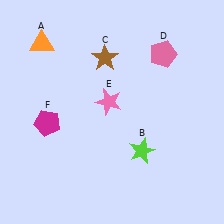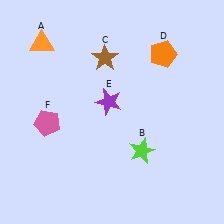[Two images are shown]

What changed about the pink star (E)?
In Image 1, E is pink. In Image 2, it changed to purple.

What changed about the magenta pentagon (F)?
In Image 1, F is magenta. In Image 2, it changed to pink.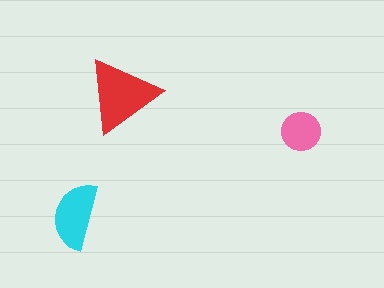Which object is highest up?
The red triangle is topmost.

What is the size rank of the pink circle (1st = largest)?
3rd.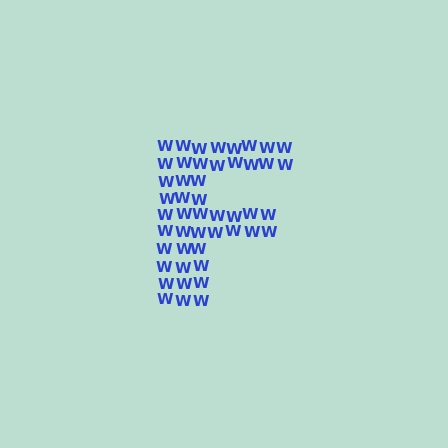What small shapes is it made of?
It is made of small letter W's.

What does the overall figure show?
The overall figure shows the letter F.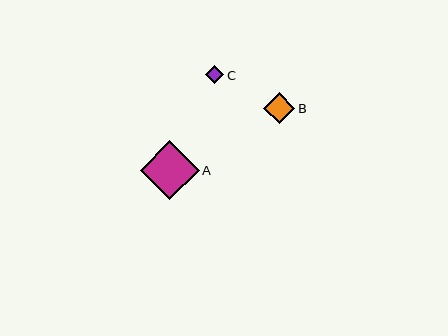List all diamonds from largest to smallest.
From largest to smallest: A, B, C.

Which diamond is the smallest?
Diamond C is the smallest with a size of approximately 18 pixels.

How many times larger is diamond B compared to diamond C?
Diamond B is approximately 1.7 times the size of diamond C.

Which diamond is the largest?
Diamond A is the largest with a size of approximately 59 pixels.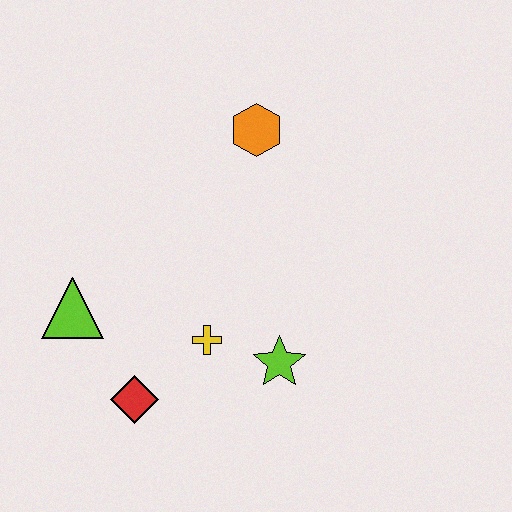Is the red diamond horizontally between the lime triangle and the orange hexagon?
Yes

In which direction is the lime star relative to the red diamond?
The lime star is to the right of the red diamond.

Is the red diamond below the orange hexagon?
Yes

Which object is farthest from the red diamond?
The orange hexagon is farthest from the red diamond.